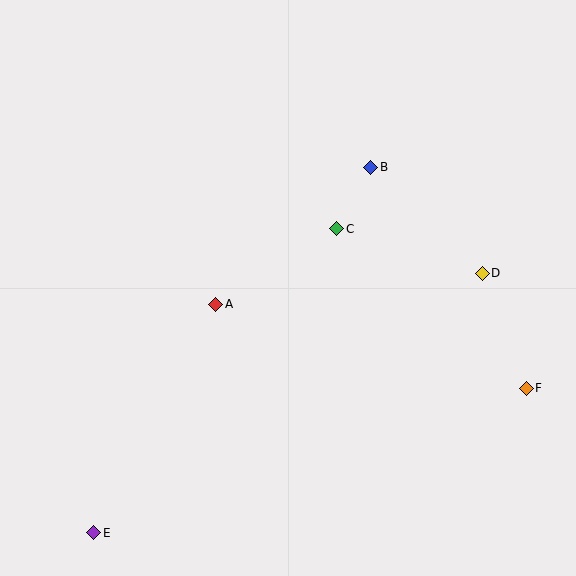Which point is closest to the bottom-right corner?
Point F is closest to the bottom-right corner.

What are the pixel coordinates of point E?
Point E is at (94, 533).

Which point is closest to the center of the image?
Point A at (216, 304) is closest to the center.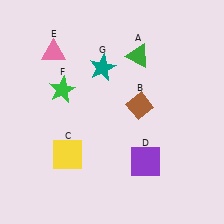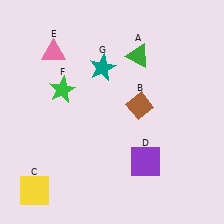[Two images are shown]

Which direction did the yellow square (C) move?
The yellow square (C) moved down.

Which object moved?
The yellow square (C) moved down.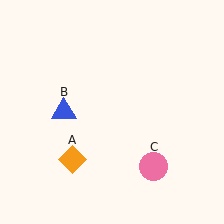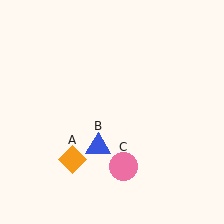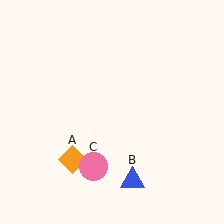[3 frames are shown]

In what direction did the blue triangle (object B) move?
The blue triangle (object B) moved down and to the right.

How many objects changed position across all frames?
2 objects changed position: blue triangle (object B), pink circle (object C).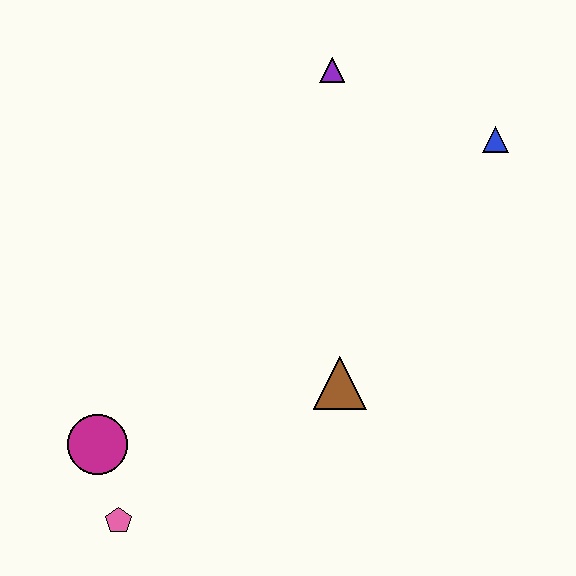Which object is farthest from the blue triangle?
The pink pentagon is farthest from the blue triangle.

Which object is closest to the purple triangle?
The blue triangle is closest to the purple triangle.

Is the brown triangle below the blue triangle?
Yes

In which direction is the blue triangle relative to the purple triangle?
The blue triangle is to the right of the purple triangle.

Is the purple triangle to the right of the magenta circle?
Yes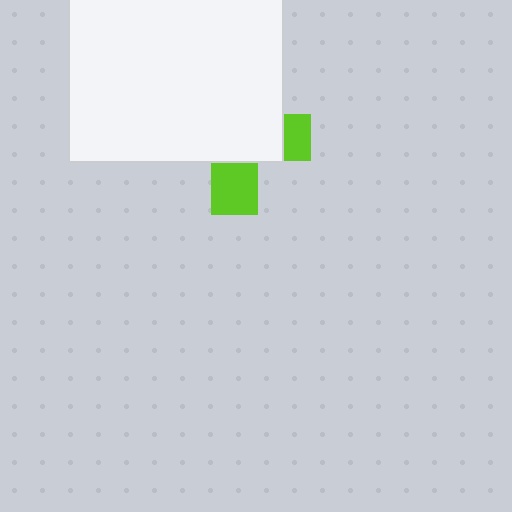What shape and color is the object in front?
The object in front is a white square.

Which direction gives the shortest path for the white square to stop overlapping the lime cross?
Moving up gives the shortest separation.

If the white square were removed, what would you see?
You would see the complete lime cross.